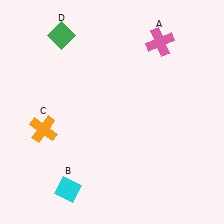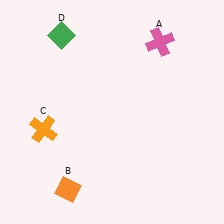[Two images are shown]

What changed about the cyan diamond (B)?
In Image 1, B is cyan. In Image 2, it changed to orange.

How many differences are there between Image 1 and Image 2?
There is 1 difference between the two images.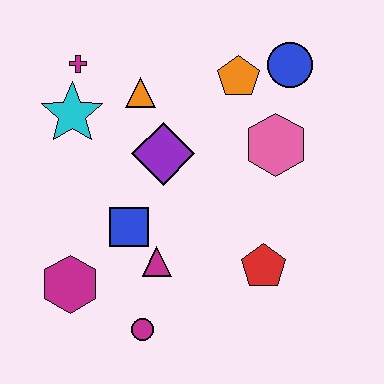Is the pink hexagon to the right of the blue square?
Yes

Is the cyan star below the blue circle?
Yes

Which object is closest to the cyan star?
The magenta cross is closest to the cyan star.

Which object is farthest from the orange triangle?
The magenta circle is farthest from the orange triangle.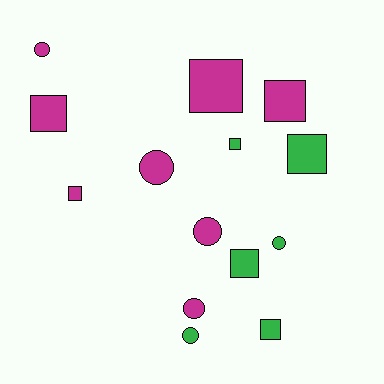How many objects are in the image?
There are 14 objects.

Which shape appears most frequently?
Square, with 8 objects.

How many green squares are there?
There are 4 green squares.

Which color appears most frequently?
Magenta, with 8 objects.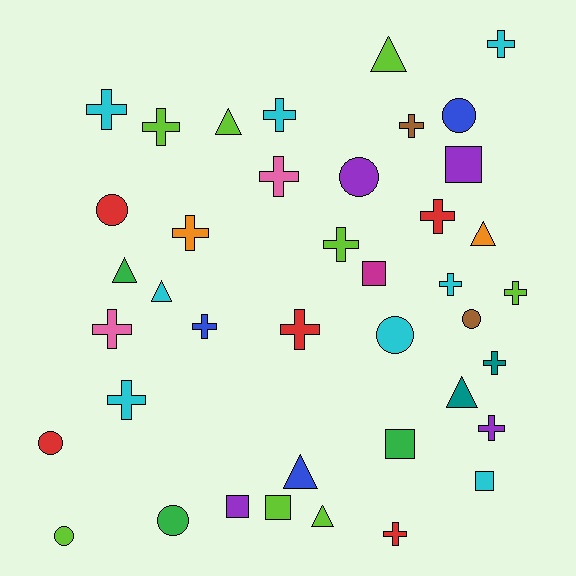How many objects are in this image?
There are 40 objects.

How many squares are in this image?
There are 6 squares.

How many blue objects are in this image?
There are 3 blue objects.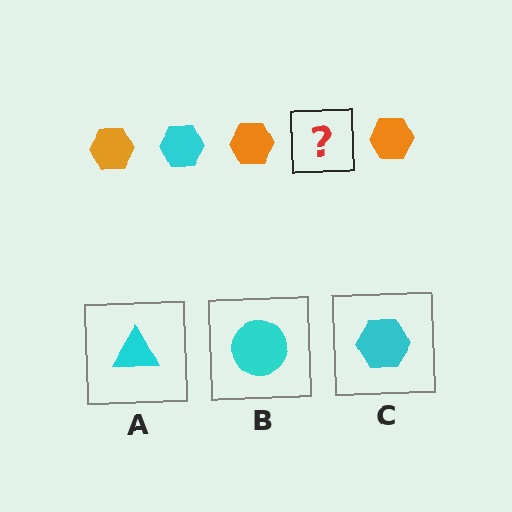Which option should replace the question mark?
Option C.